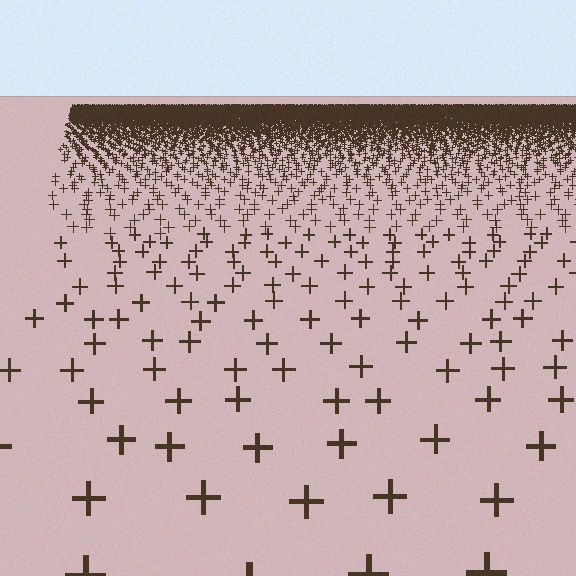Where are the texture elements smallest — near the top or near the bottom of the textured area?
Near the top.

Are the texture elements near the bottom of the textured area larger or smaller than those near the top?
Larger. Near the bottom, elements are closer to the viewer and appear at a bigger on-screen size.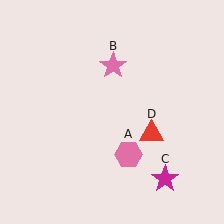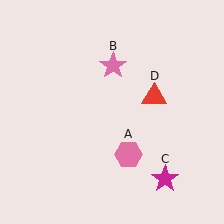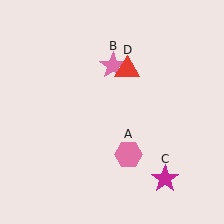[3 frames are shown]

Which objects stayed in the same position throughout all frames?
Pink hexagon (object A) and pink star (object B) and magenta star (object C) remained stationary.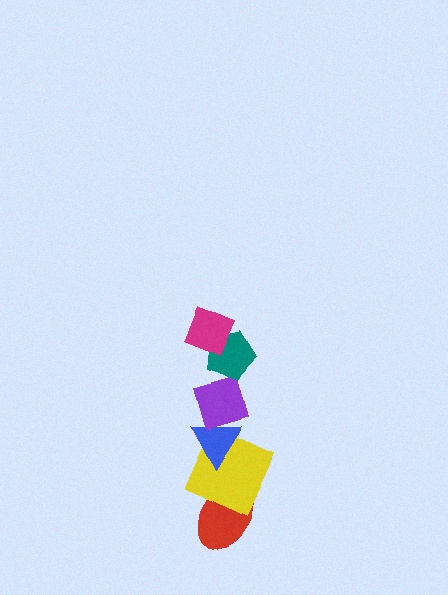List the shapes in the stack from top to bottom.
From top to bottom: the magenta diamond, the teal pentagon, the purple diamond, the blue triangle, the yellow square, the red ellipse.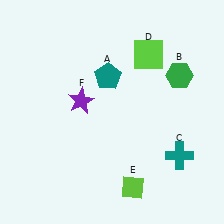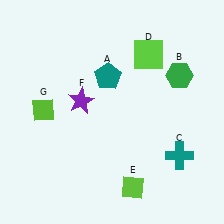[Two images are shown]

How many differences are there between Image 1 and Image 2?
There is 1 difference between the two images.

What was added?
A lime diamond (G) was added in Image 2.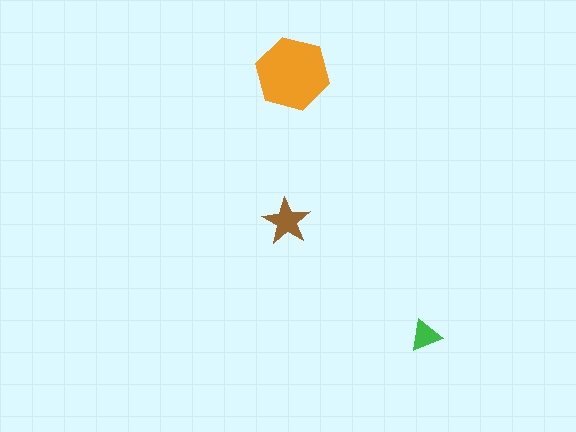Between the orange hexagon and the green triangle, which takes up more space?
The orange hexagon.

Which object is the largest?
The orange hexagon.